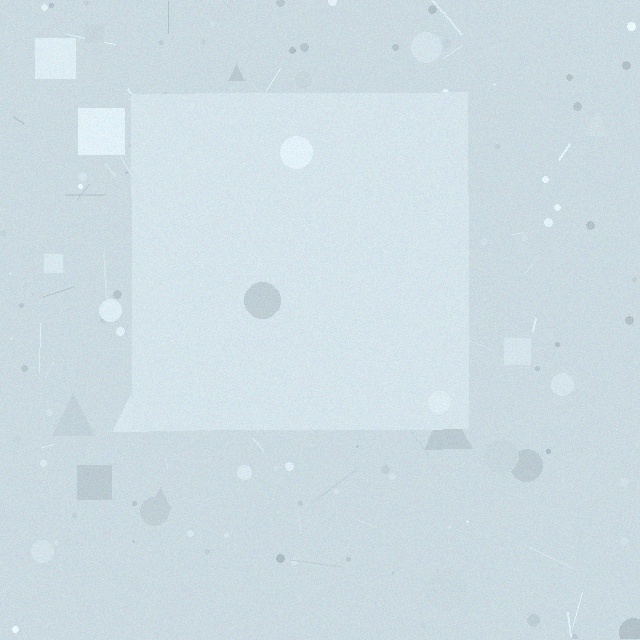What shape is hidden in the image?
A square is hidden in the image.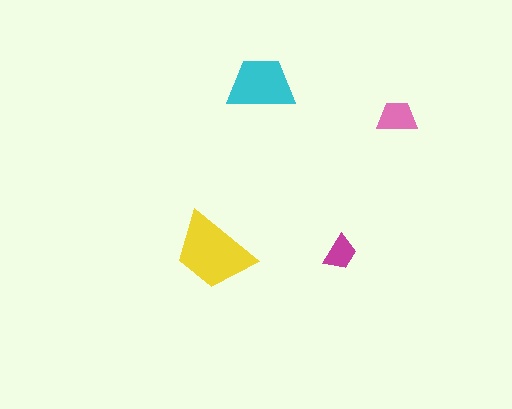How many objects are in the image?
There are 4 objects in the image.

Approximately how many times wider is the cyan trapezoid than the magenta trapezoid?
About 2 times wider.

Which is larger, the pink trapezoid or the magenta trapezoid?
The pink one.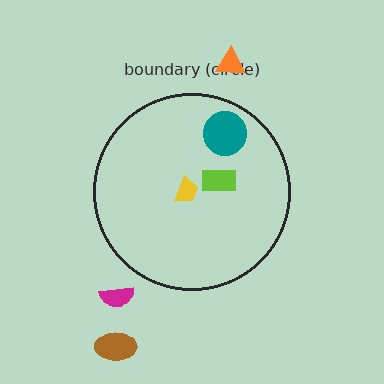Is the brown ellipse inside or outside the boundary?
Outside.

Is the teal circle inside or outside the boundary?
Inside.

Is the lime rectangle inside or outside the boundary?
Inside.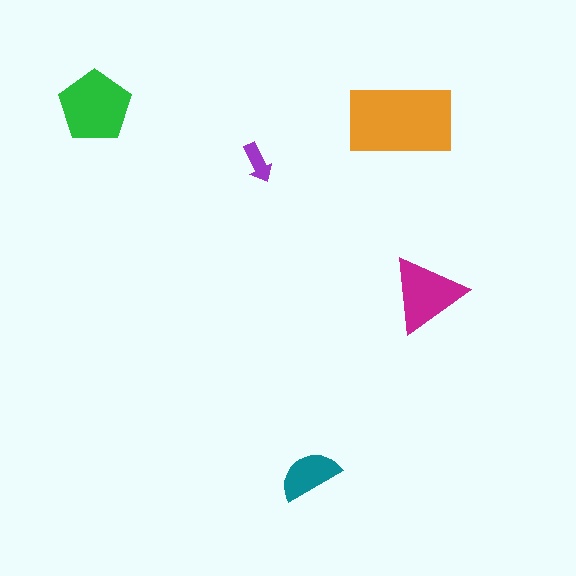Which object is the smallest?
The purple arrow.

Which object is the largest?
The orange rectangle.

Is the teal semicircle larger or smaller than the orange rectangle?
Smaller.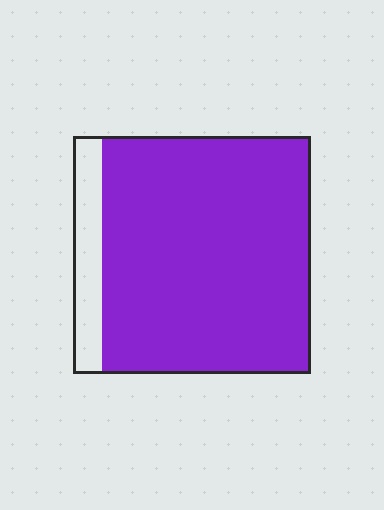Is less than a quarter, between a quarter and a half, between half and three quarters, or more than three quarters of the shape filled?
More than three quarters.